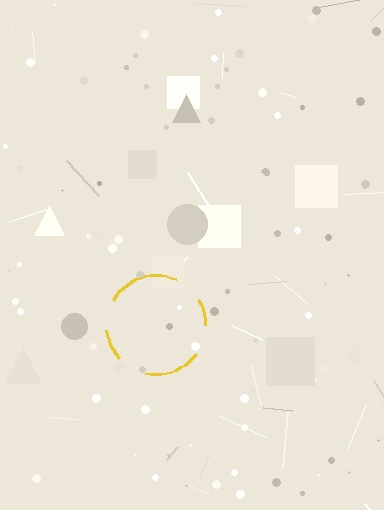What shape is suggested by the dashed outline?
The dashed outline suggests a circle.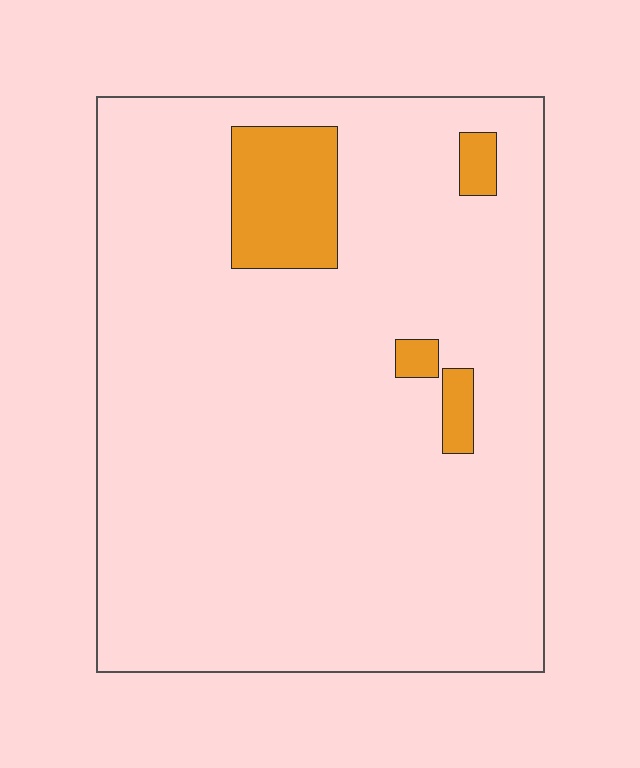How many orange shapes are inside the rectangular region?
4.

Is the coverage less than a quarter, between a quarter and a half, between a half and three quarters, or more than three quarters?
Less than a quarter.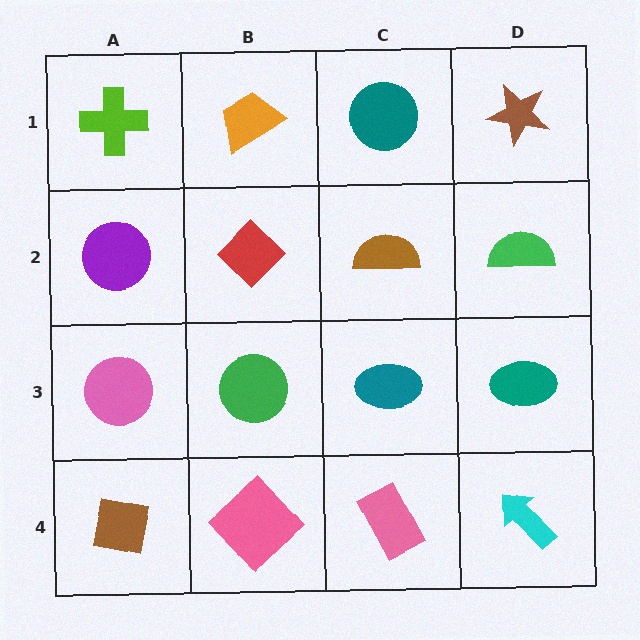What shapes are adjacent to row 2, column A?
A lime cross (row 1, column A), a pink circle (row 3, column A), a red diamond (row 2, column B).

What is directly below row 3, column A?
A brown square.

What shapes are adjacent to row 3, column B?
A red diamond (row 2, column B), a pink diamond (row 4, column B), a pink circle (row 3, column A), a teal ellipse (row 3, column C).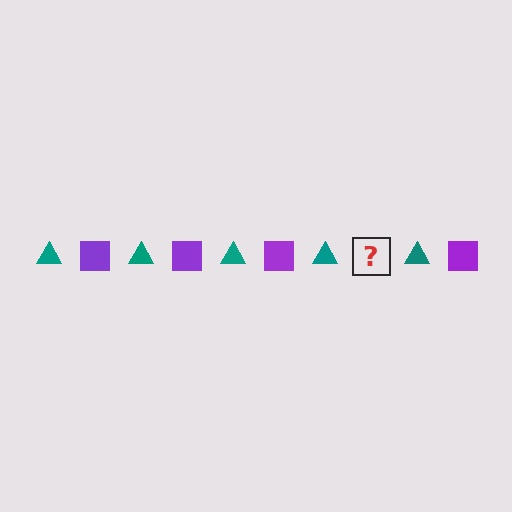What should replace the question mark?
The question mark should be replaced with a purple square.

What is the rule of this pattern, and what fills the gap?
The rule is that the pattern alternates between teal triangle and purple square. The gap should be filled with a purple square.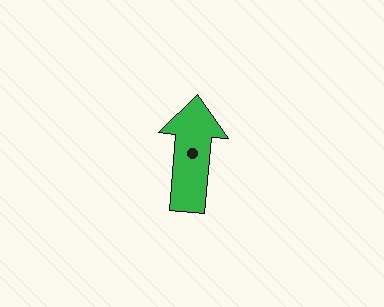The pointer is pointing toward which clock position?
Roughly 12 o'clock.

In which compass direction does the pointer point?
North.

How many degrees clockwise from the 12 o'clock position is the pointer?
Approximately 5 degrees.